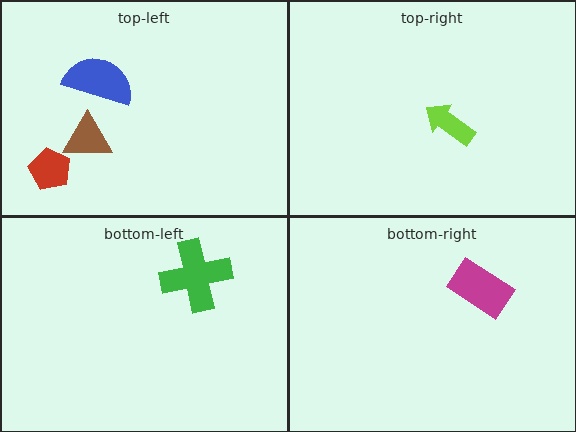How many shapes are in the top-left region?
3.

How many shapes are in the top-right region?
1.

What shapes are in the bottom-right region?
The magenta rectangle.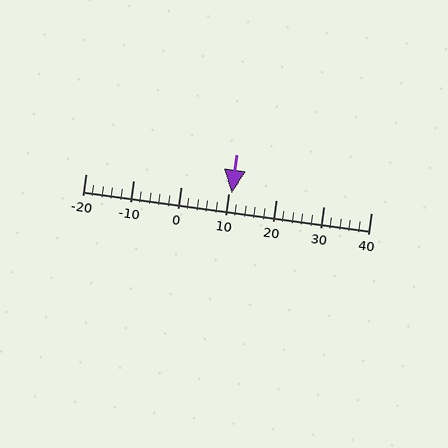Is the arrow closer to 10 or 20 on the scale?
The arrow is closer to 10.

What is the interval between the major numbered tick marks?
The major tick marks are spaced 10 units apart.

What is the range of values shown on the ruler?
The ruler shows values from -20 to 40.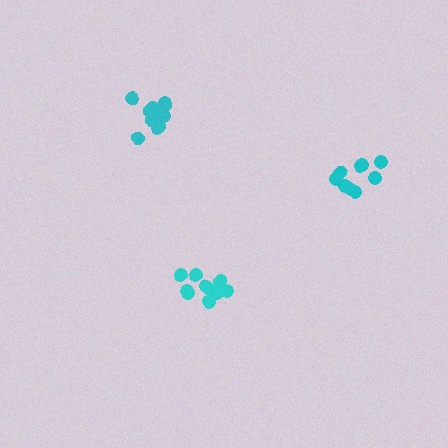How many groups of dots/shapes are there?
There are 3 groups.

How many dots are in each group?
Group 1: 10 dots, Group 2: 12 dots, Group 3: 9 dots (31 total).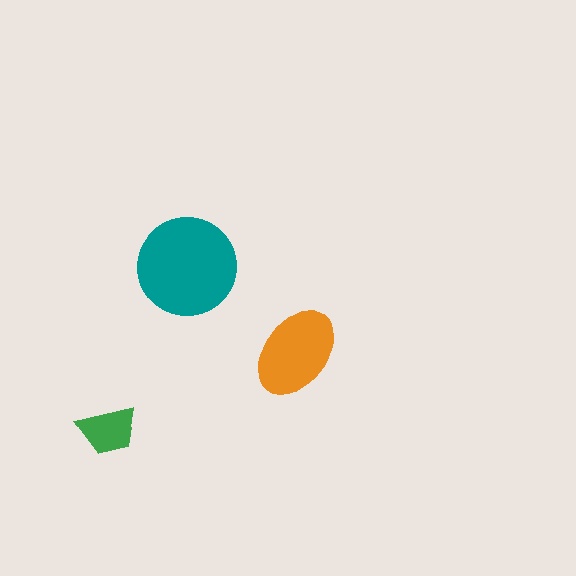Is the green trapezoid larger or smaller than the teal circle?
Smaller.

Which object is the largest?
The teal circle.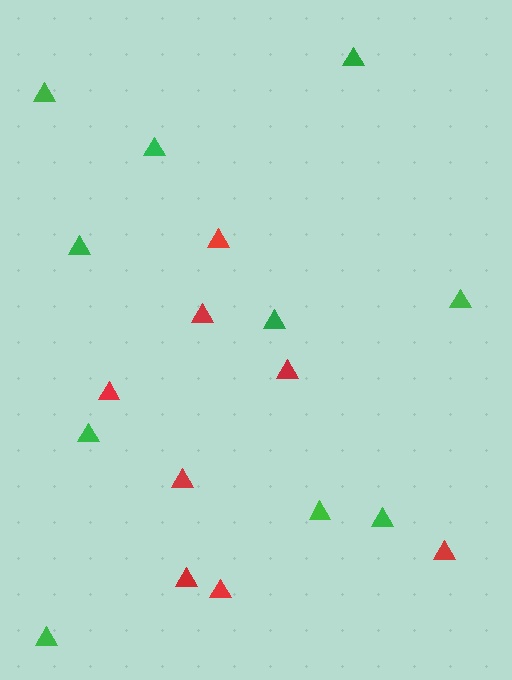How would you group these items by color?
There are 2 groups: one group of green triangles (10) and one group of red triangles (8).